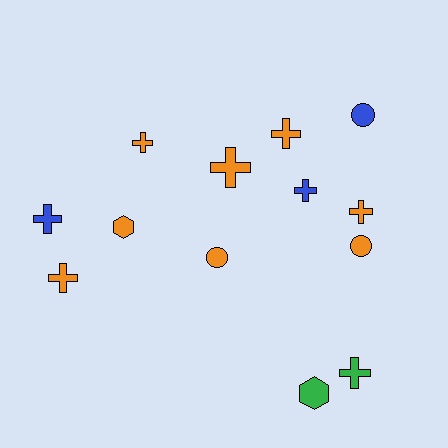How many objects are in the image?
There are 13 objects.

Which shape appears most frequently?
Cross, with 8 objects.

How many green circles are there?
There are no green circles.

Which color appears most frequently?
Orange, with 8 objects.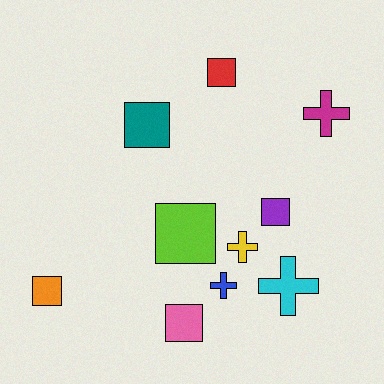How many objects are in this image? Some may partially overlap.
There are 10 objects.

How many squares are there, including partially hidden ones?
There are 6 squares.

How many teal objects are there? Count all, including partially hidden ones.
There is 1 teal object.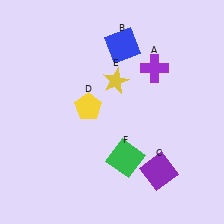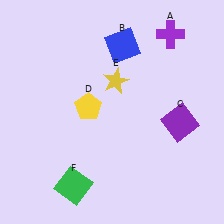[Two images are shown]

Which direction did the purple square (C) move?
The purple square (C) moved up.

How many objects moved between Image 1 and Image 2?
3 objects moved between the two images.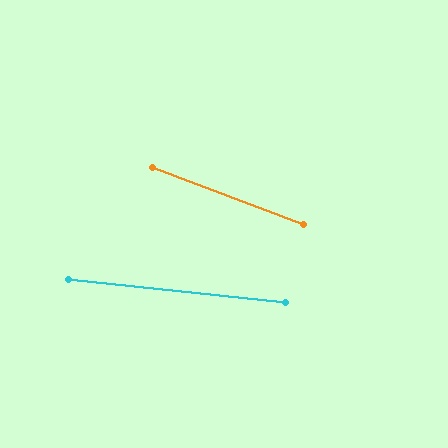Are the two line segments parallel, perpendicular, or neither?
Neither parallel nor perpendicular — they differ by about 14°.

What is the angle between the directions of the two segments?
Approximately 14 degrees.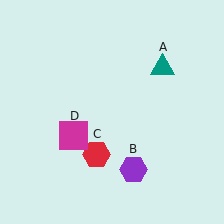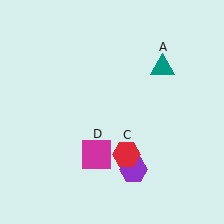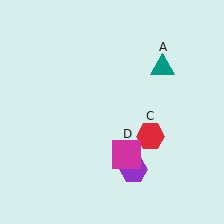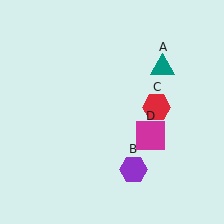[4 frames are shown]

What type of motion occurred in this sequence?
The red hexagon (object C), magenta square (object D) rotated counterclockwise around the center of the scene.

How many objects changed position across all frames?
2 objects changed position: red hexagon (object C), magenta square (object D).